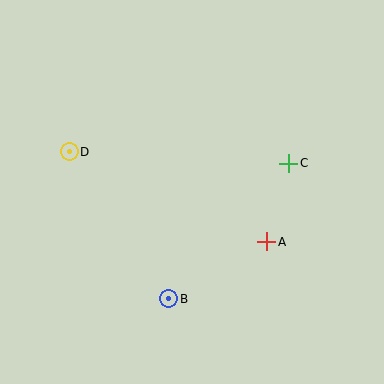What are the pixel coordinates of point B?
Point B is at (169, 299).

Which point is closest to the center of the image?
Point A at (267, 242) is closest to the center.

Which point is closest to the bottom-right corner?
Point A is closest to the bottom-right corner.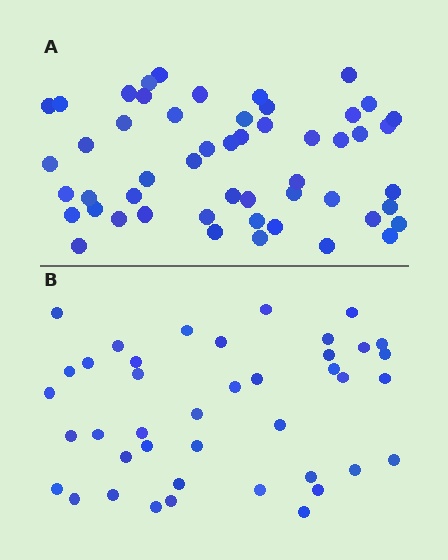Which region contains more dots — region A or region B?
Region A (the top region) has more dots.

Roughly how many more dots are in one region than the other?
Region A has roughly 12 or so more dots than region B.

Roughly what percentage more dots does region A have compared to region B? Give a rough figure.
About 25% more.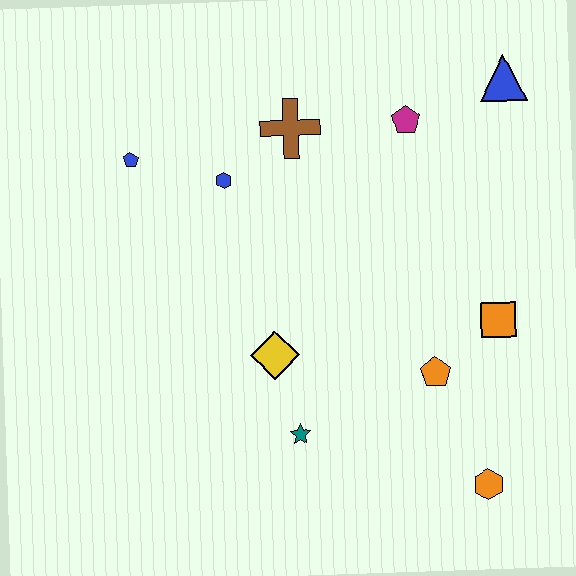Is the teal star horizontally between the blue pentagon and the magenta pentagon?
Yes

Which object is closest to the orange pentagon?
The orange square is closest to the orange pentagon.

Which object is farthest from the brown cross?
The orange hexagon is farthest from the brown cross.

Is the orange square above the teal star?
Yes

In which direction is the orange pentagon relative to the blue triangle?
The orange pentagon is below the blue triangle.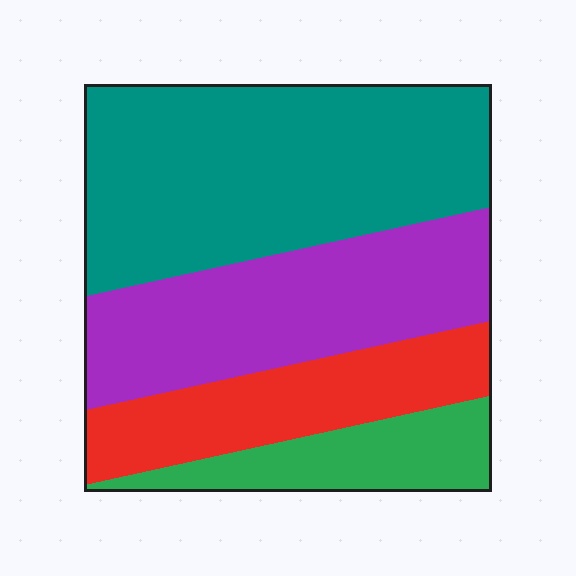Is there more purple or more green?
Purple.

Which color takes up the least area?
Green, at roughly 15%.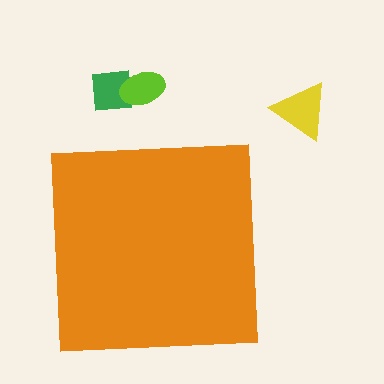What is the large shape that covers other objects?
An orange square.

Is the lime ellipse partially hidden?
No, the lime ellipse is fully visible.